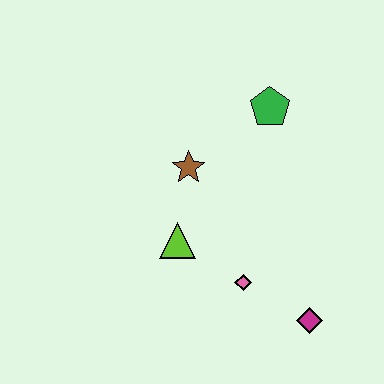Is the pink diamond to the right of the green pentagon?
No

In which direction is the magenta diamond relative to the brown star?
The magenta diamond is below the brown star.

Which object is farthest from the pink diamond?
The green pentagon is farthest from the pink diamond.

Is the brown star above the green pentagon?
No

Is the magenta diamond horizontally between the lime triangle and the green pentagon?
No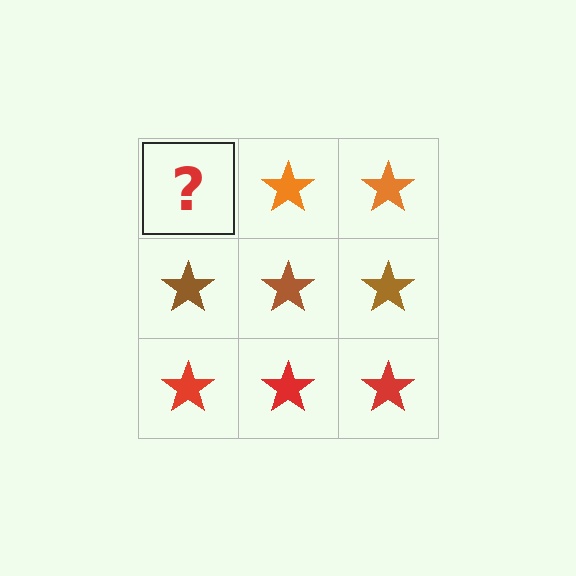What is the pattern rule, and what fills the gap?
The rule is that each row has a consistent color. The gap should be filled with an orange star.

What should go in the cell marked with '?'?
The missing cell should contain an orange star.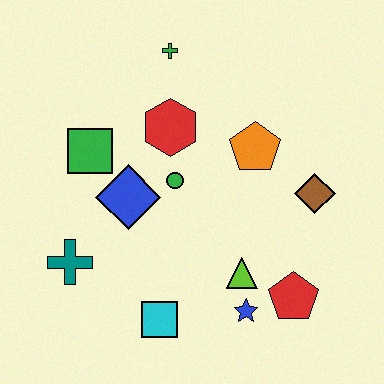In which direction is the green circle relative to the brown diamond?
The green circle is to the left of the brown diamond.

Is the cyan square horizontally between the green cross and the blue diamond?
Yes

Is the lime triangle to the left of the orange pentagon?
Yes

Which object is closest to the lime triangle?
The blue star is closest to the lime triangle.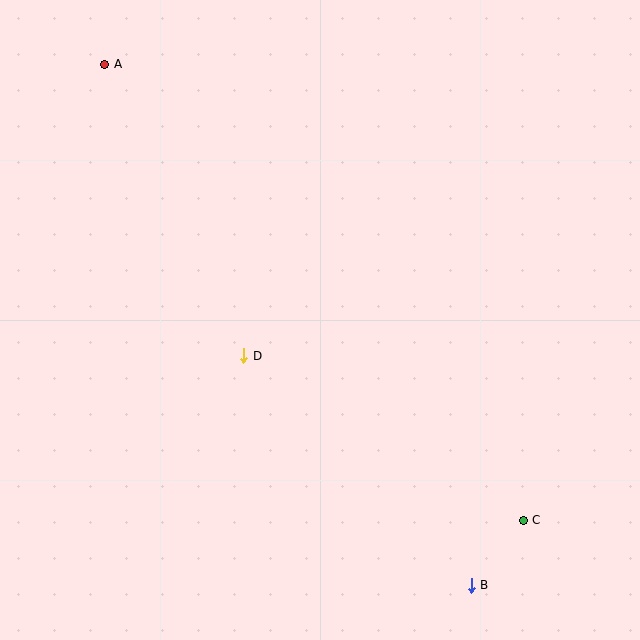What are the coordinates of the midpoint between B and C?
The midpoint between B and C is at (497, 553).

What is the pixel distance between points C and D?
The distance between C and D is 324 pixels.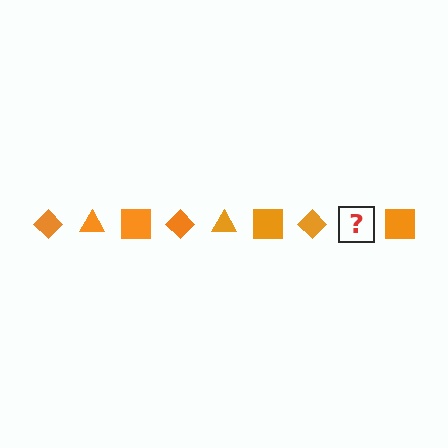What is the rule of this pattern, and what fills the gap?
The rule is that the pattern cycles through diamond, triangle, square shapes in orange. The gap should be filled with an orange triangle.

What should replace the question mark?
The question mark should be replaced with an orange triangle.